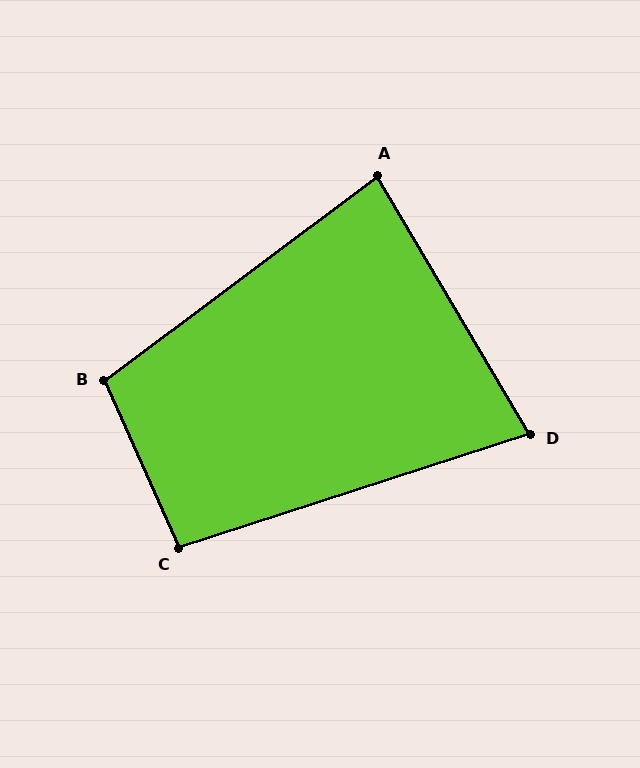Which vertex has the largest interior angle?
B, at approximately 103 degrees.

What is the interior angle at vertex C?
Approximately 96 degrees (obtuse).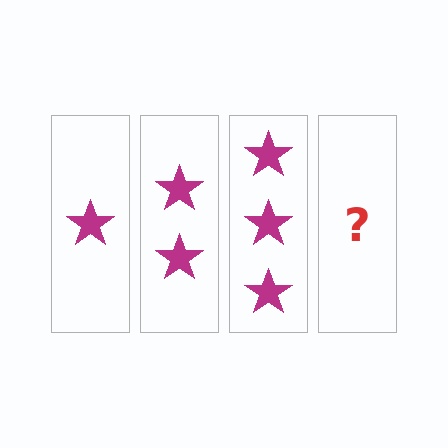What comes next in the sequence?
The next element should be 4 stars.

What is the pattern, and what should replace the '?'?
The pattern is that each step adds one more star. The '?' should be 4 stars.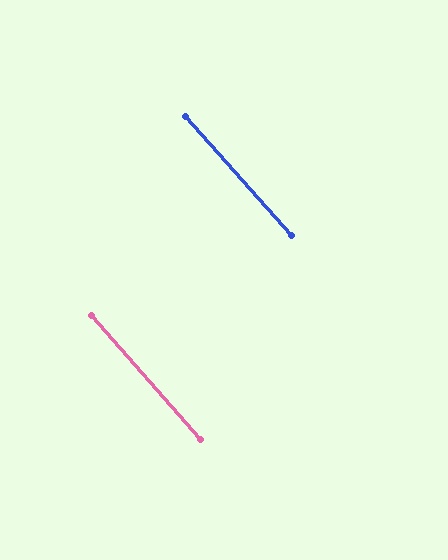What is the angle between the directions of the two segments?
Approximately 0 degrees.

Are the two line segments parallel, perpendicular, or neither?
Parallel — their directions differ by only 0.4°.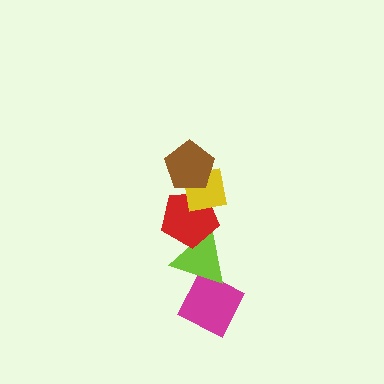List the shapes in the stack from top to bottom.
From top to bottom: the brown pentagon, the yellow square, the red pentagon, the lime triangle, the magenta diamond.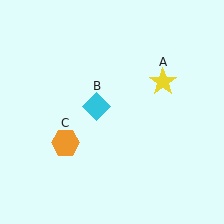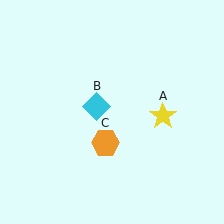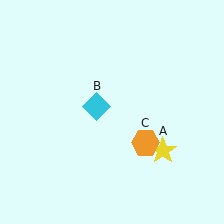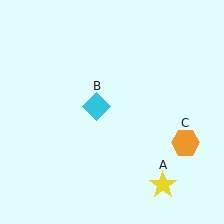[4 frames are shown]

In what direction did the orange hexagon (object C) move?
The orange hexagon (object C) moved right.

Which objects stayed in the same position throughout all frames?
Cyan diamond (object B) remained stationary.